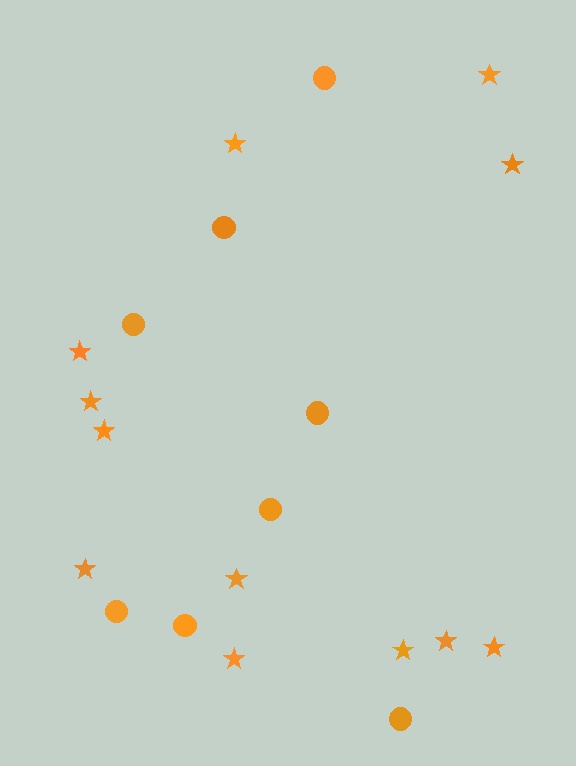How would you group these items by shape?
There are 2 groups: one group of stars (12) and one group of circles (8).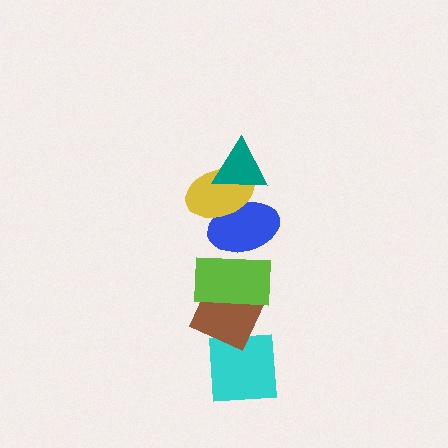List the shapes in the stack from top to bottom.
From top to bottom: the teal triangle, the yellow ellipse, the blue ellipse, the lime rectangle, the brown diamond, the cyan square.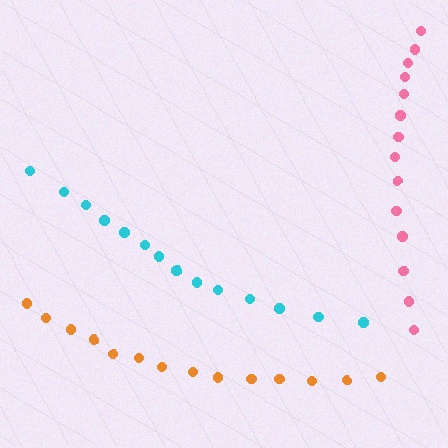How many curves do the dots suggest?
There are 3 distinct paths.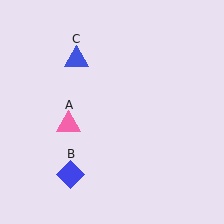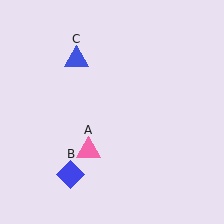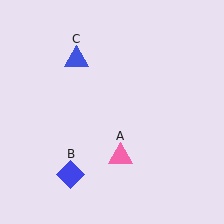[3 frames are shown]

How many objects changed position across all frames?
1 object changed position: pink triangle (object A).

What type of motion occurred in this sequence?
The pink triangle (object A) rotated counterclockwise around the center of the scene.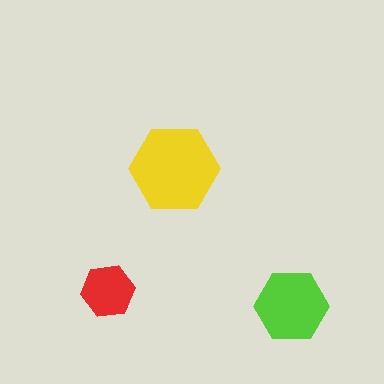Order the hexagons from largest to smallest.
the yellow one, the lime one, the red one.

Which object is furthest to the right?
The lime hexagon is rightmost.